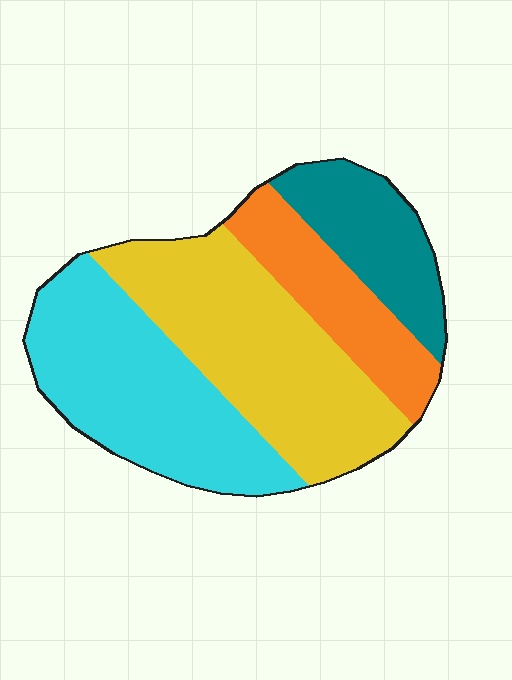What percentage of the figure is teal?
Teal takes up about one sixth (1/6) of the figure.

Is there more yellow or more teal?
Yellow.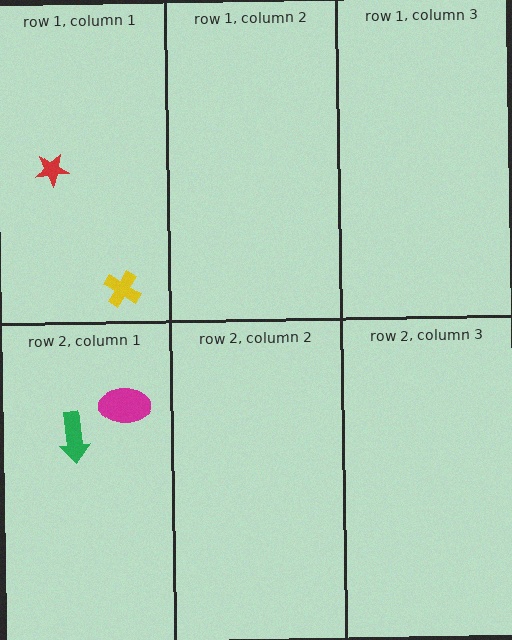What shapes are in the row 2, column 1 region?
The magenta ellipse, the green arrow.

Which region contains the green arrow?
The row 2, column 1 region.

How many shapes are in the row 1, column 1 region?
2.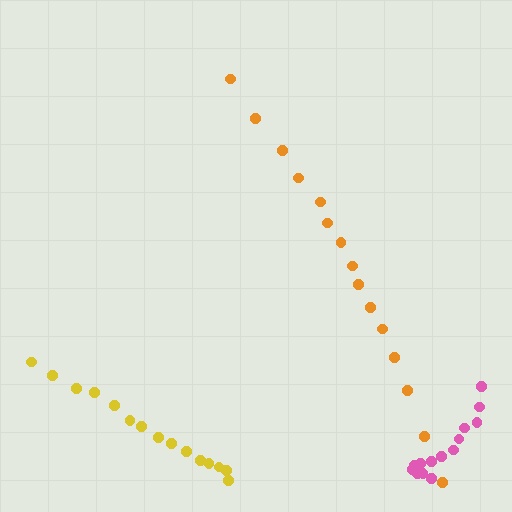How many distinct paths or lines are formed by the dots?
There are 3 distinct paths.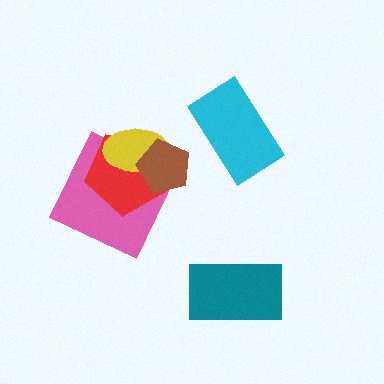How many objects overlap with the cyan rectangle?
0 objects overlap with the cyan rectangle.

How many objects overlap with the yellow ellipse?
3 objects overlap with the yellow ellipse.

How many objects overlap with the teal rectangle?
0 objects overlap with the teal rectangle.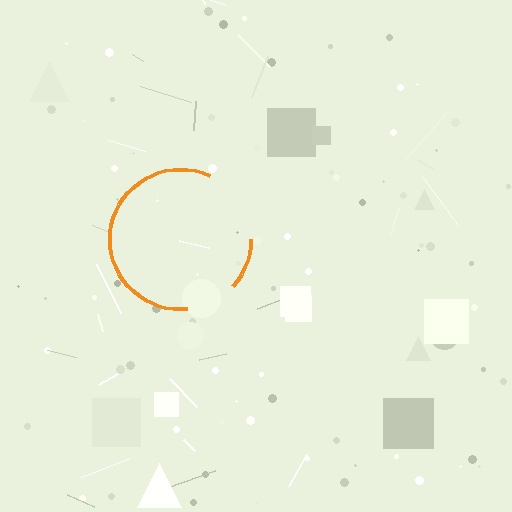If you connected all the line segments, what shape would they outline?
They would outline a circle.